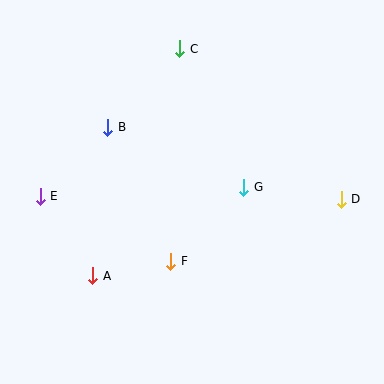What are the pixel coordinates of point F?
Point F is at (171, 261).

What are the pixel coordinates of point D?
Point D is at (341, 199).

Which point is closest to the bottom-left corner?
Point A is closest to the bottom-left corner.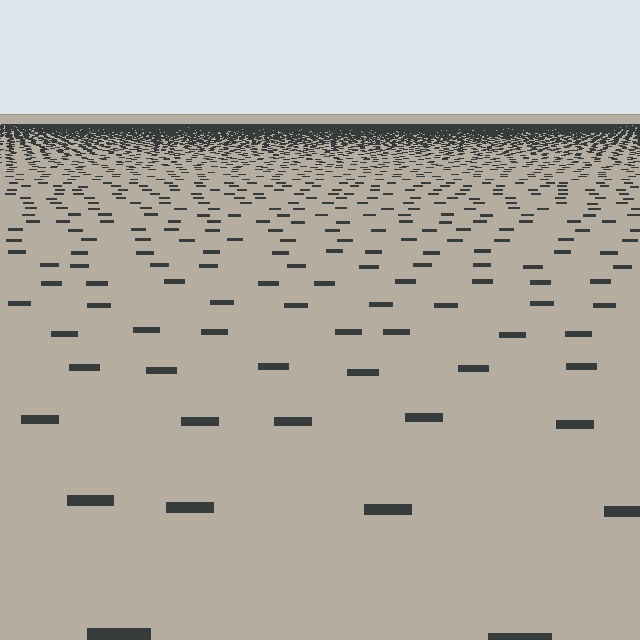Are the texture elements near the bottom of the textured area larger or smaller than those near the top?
Larger. Near the bottom, elements are closer to the viewer and appear at a bigger on-screen size.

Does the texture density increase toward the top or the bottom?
Density increases toward the top.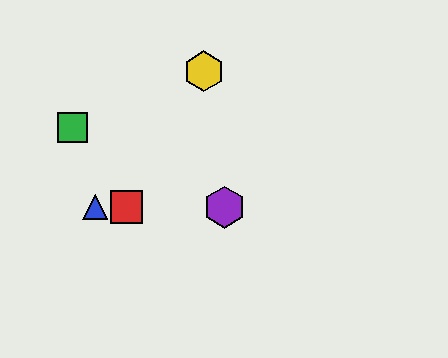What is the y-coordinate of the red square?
The red square is at y≈207.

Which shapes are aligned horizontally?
The red square, the blue triangle, the purple hexagon are aligned horizontally.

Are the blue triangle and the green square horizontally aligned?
No, the blue triangle is at y≈207 and the green square is at y≈127.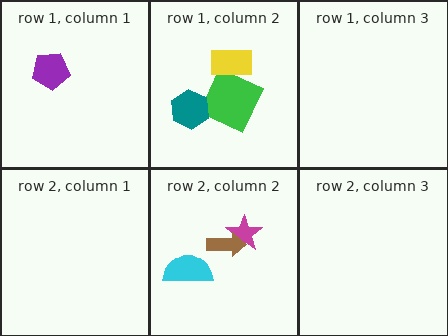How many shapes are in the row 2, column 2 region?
3.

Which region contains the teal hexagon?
The row 1, column 2 region.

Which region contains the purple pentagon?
The row 1, column 1 region.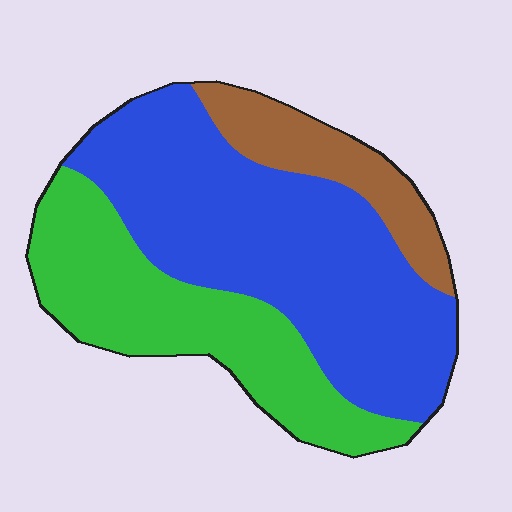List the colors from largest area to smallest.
From largest to smallest: blue, green, brown.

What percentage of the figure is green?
Green takes up about one third (1/3) of the figure.